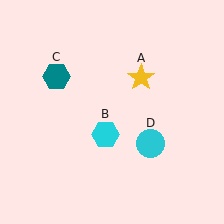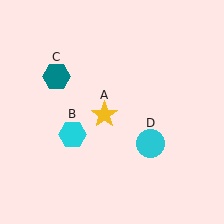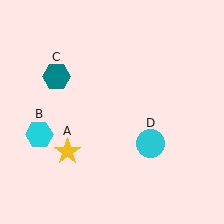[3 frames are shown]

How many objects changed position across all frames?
2 objects changed position: yellow star (object A), cyan hexagon (object B).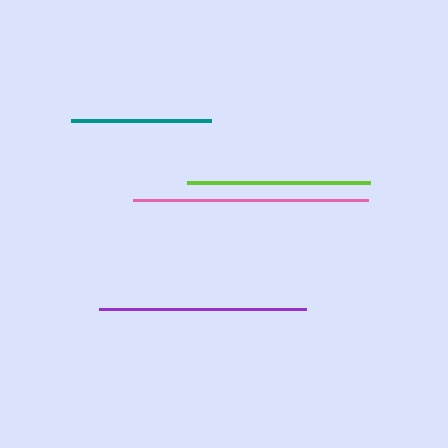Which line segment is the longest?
The pink line is the longest at approximately 236 pixels.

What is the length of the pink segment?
The pink segment is approximately 236 pixels long.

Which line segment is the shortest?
The teal line is the shortest at approximately 140 pixels.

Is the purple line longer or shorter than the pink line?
The pink line is longer than the purple line.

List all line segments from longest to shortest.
From longest to shortest: pink, purple, lime, teal.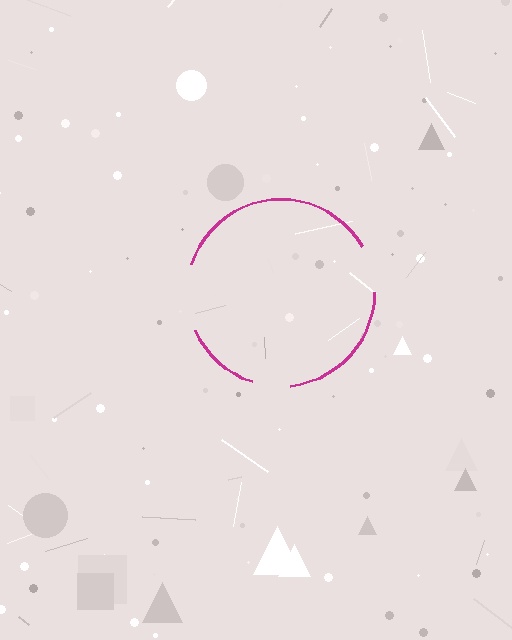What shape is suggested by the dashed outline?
The dashed outline suggests a circle.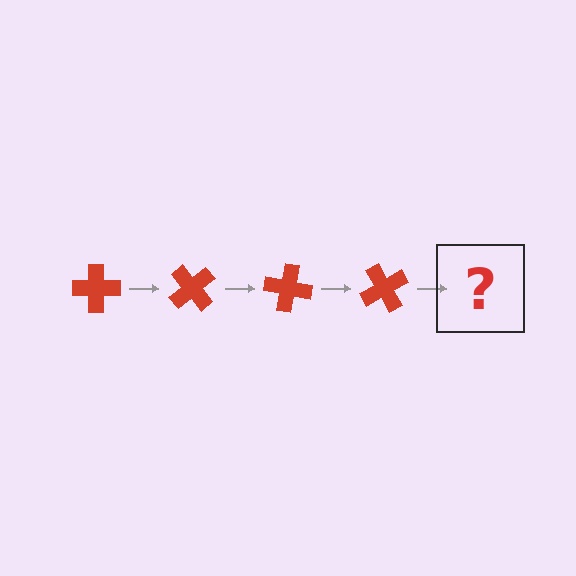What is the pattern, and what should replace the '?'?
The pattern is that the cross rotates 50 degrees each step. The '?' should be a red cross rotated 200 degrees.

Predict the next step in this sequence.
The next step is a red cross rotated 200 degrees.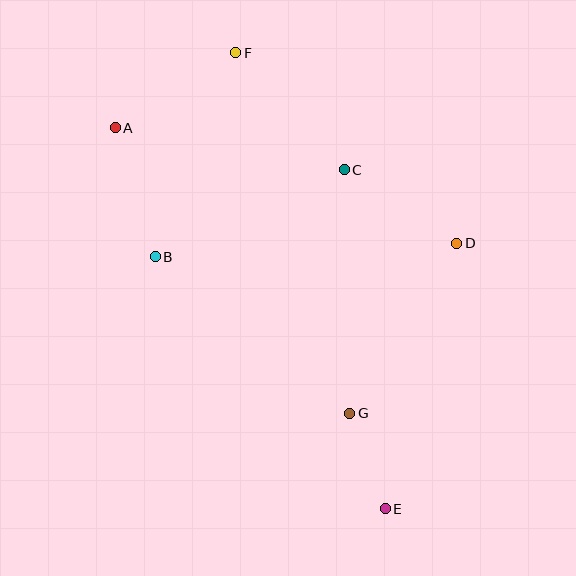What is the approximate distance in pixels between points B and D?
The distance between B and D is approximately 302 pixels.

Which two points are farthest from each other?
Points E and F are farthest from each other.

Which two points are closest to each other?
Points E and G are closest to each other.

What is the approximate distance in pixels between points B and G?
The distance between B and G is approximately 250 pixels.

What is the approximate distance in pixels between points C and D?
The distance between C and D is approximately 134 pixels.